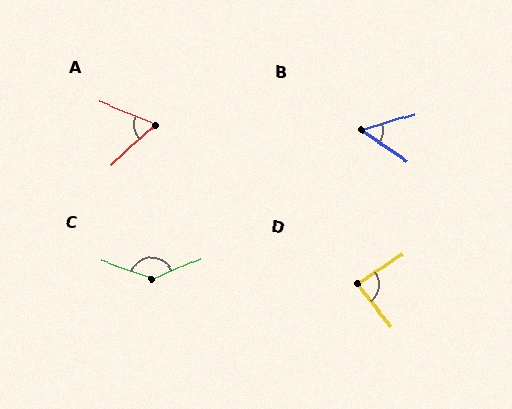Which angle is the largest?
C, at approximately 137 degrees.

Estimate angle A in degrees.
Approximately 64 degrees.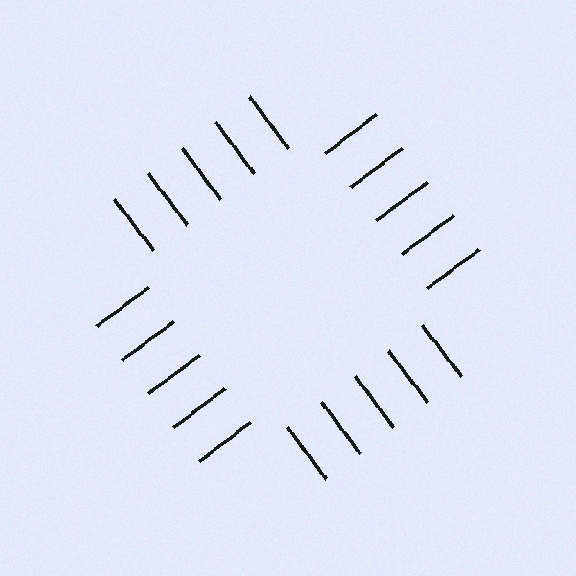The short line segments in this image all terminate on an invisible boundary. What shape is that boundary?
An illusory square — the line segments terminate on its edges but no continuous stroke is drawn.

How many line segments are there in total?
20 — 5 along each of the 4 edges.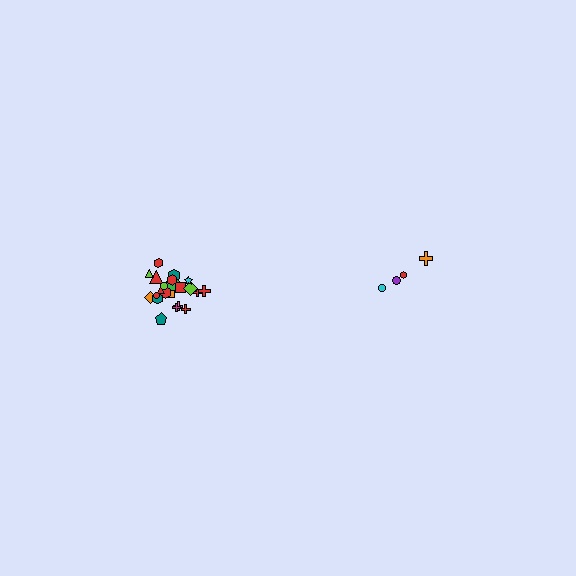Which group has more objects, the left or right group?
The left group.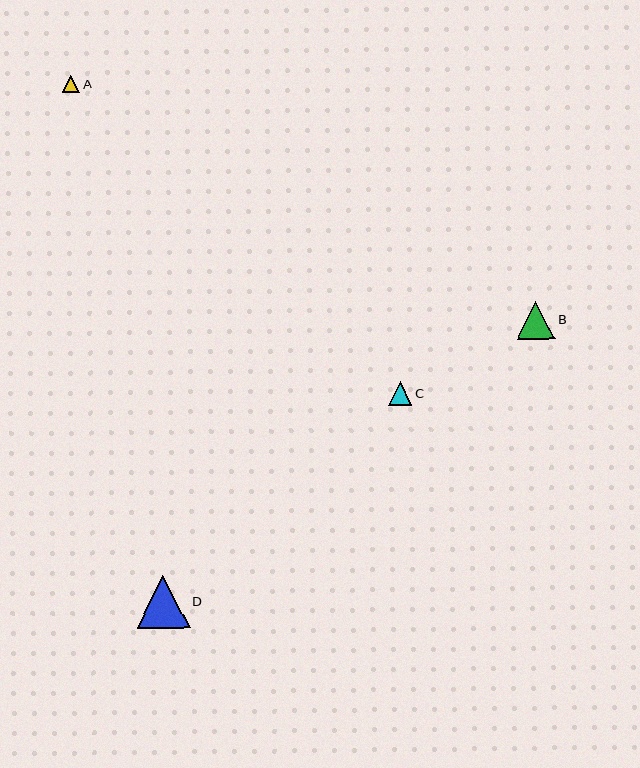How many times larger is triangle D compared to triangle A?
Triangle D is approximately 3.1 times the size of triangle A.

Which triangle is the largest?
Triangle D is the largest with a size of approximately 53 pixels.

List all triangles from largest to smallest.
From largest to smallest: D, B, C, A.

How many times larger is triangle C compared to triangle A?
Triangle C is approximately 1.4 times the size of triangle A.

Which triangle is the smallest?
Triangle A is the smallest with a size of approximately 17 pixels.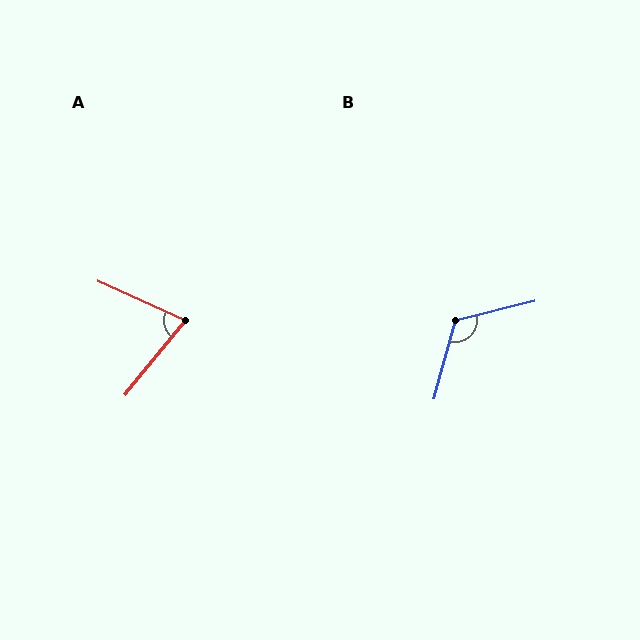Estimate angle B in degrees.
Approximately 120 degrees.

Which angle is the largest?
B, at approximately 120 degrees.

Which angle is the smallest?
A, at approximately 75 degrees.